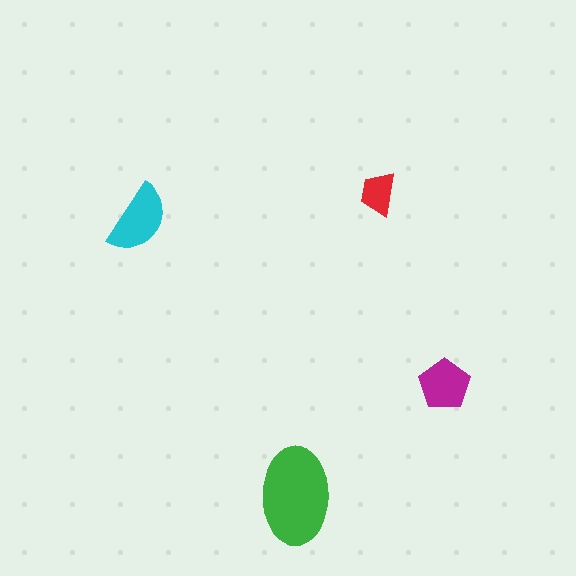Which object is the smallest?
The red trapezoid.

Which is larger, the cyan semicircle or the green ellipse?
The green ellipse.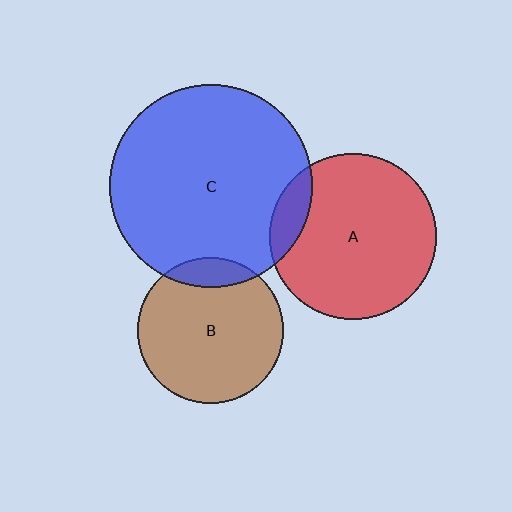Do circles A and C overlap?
Yes.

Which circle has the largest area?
Circle C (blue).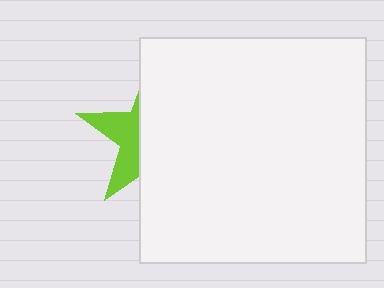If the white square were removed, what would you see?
You would see the complete lime star.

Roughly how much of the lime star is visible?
A small part of it is visible (roughly 36%).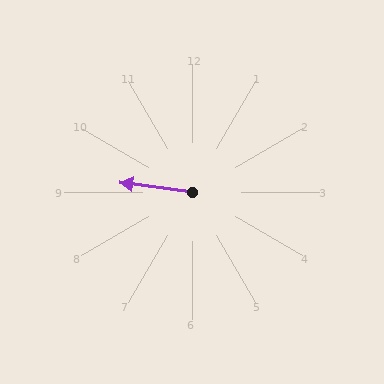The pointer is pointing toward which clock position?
Roughly 9 o'clock.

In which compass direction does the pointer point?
West.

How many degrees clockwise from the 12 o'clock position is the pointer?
Approximately 277 degrees.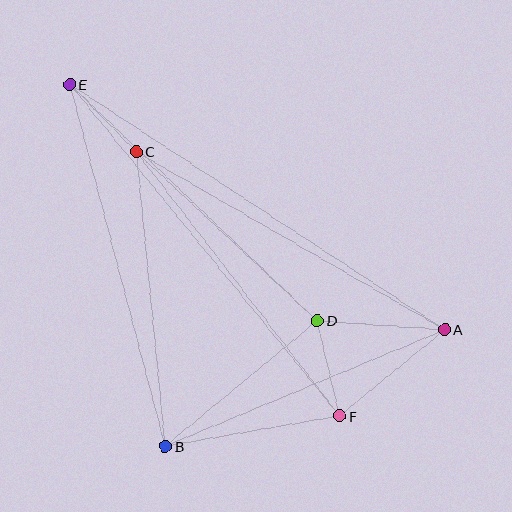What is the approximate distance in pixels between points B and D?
The distance between B and D is approximately 197 pixels.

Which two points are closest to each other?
Points C and E are closest to each other.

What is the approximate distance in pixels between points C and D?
The distance between C and D is approximately 248 pixels.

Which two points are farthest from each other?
Points A and E are farthest from each other.